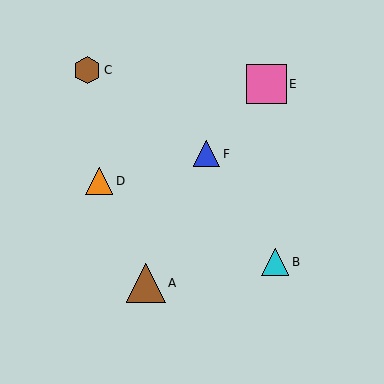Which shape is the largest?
The pink square (labeled E) is the largest.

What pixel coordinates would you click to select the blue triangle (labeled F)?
Click at (206, 154) to select the blue triangle F.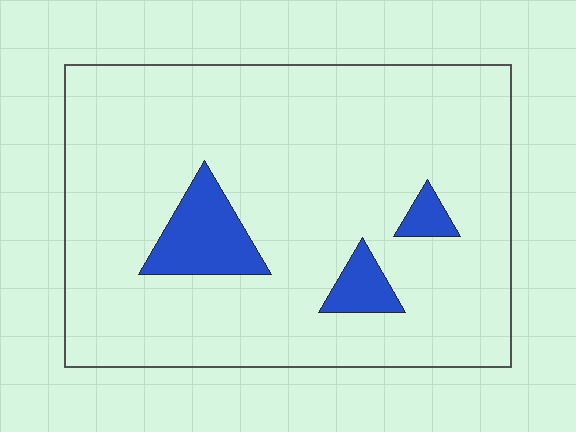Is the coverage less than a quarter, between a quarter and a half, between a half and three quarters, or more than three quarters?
Less than a quarter.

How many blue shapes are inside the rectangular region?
3.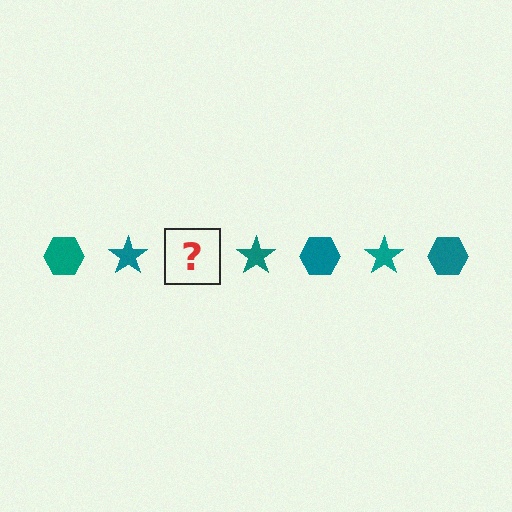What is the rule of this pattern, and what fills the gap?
The rule is that the pattern cycles through hexagon, star shapes in teal. The gap should be filled with a teal hexagon.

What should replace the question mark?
The question mark should be replaced with a teal hexagon.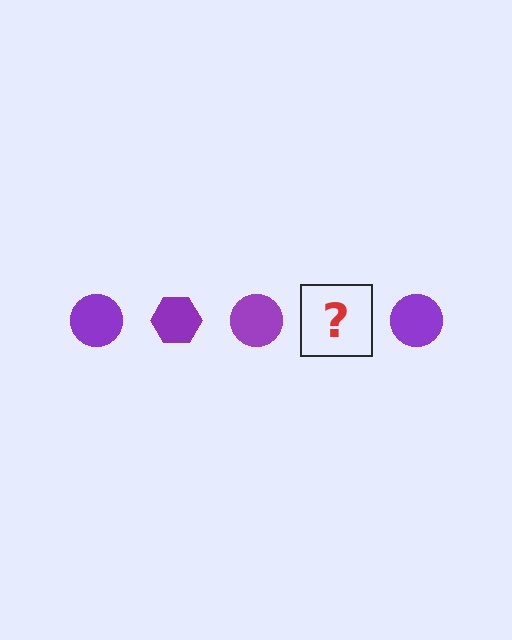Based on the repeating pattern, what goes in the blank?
The blank should be a purple hexagon.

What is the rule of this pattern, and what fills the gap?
The rule is that the pattern cycles through circle, hexagon shapes in purple. The gap should be filled with a purple hexagon.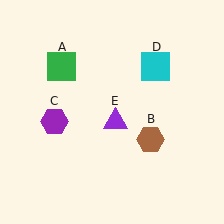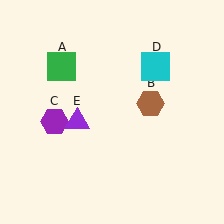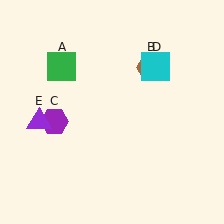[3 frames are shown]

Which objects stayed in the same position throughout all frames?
Green square (object A) and purple hexagon (object C) and cyan square (object D) remained stationary.